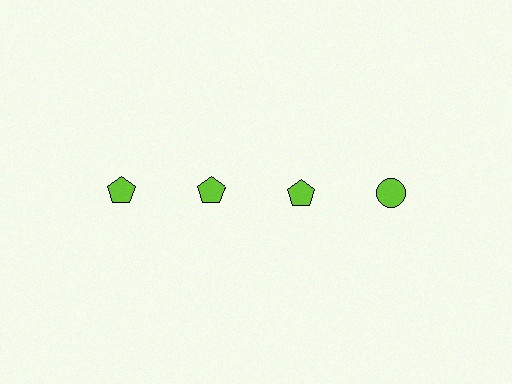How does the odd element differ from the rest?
It has a different shape: circle instead of pentagon.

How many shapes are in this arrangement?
There are 4 shapes arranged in a grid pattern.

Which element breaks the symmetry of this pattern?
The lime circle in the top row, second from right column breaks the symmetry. All other shapes are lime pentagons.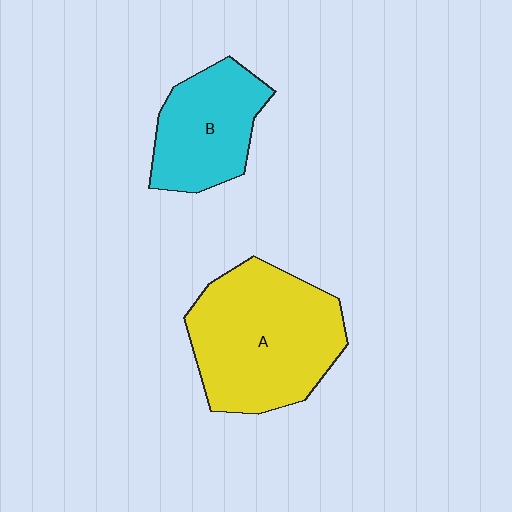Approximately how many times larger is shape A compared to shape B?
Approximately 1.6 times.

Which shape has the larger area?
Shape A (yellow).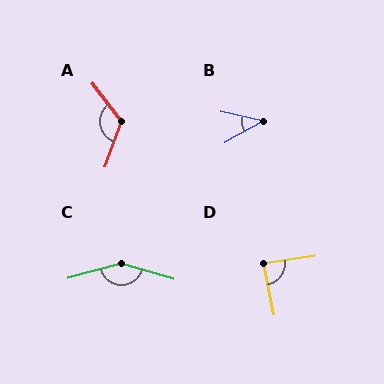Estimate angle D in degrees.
Approximately 86 degrees.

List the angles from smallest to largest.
B (42°), D (86°), A (123°), C (148°).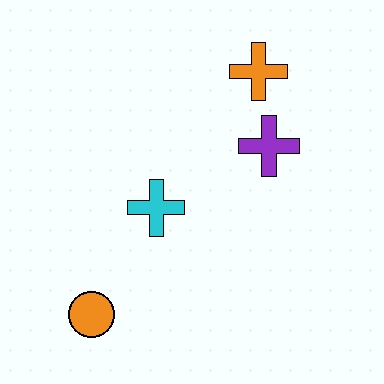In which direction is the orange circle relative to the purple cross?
The orange circle is to the left of the purple cross.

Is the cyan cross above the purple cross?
No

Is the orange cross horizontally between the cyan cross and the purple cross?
Yes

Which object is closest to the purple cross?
The orange cross is closest to the purple cross.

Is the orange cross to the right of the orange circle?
Yes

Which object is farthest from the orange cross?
The orange circle is farthest from the orange cross.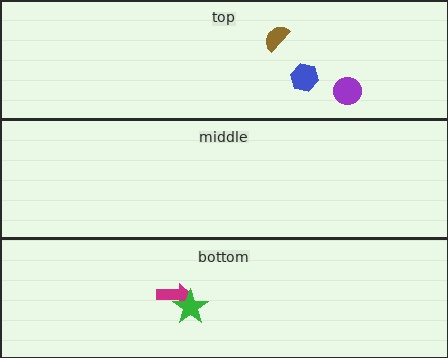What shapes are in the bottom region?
The magenta arrow, the green star.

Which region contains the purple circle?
The top region.